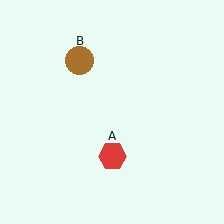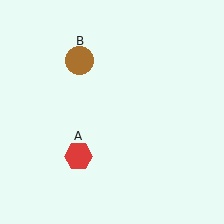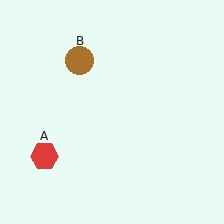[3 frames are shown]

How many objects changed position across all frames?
1 object changed position: red hexagon (object A).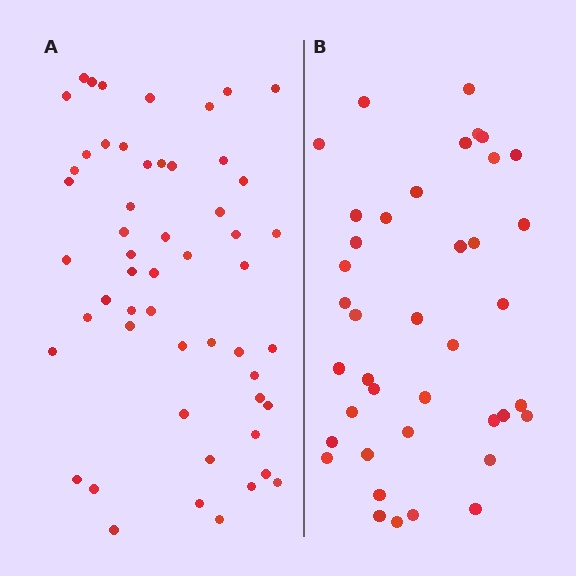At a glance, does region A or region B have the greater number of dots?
Region A (the left region) has more dots.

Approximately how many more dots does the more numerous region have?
Region A has approximately 15 more dots than region B.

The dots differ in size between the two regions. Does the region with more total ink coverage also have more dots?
No. Region B has more total ink coverage because its dots are larger, but region A actually contains more individual dots. Total area can be misleading — the number of items is what matters here.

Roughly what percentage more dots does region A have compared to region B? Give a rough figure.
About 35% more.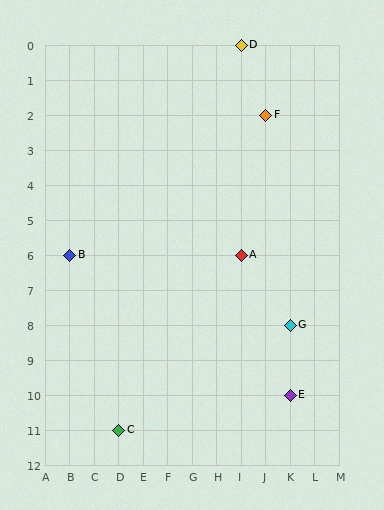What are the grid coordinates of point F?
Point F is at grid coordinates (J, 2).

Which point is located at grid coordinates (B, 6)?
Point B is at (B, 6).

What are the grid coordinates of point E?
Point E is at grid coordinates (K, 10).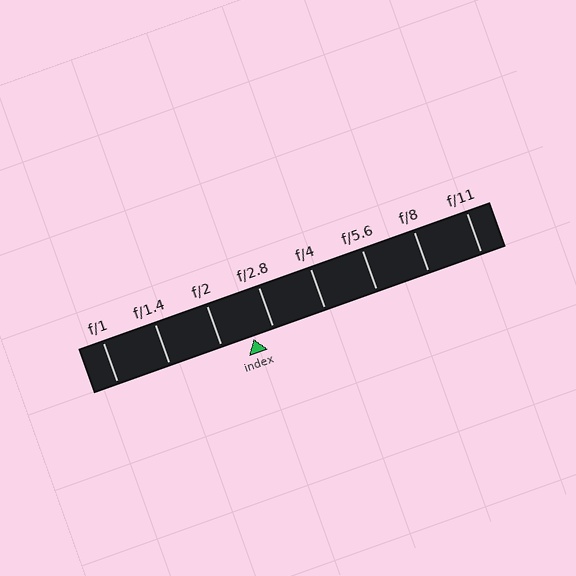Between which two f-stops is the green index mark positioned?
The index mark is between f/2 and f/2.8.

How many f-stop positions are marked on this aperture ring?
There are 8 f-stop positions marked.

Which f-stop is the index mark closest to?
The index mark is closest to f/2.8.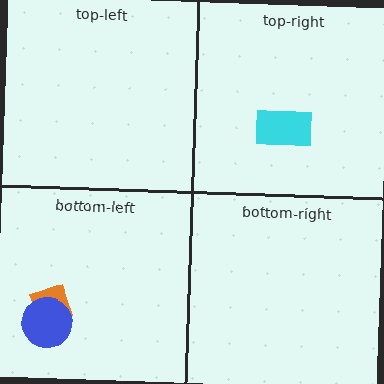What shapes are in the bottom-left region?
The orange diamond, the blue circle.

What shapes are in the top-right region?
The cyan rectangle.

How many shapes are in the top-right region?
1.